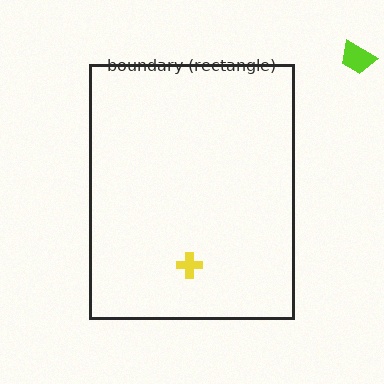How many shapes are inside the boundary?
1 inside, 1 outside.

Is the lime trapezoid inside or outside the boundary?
Outside.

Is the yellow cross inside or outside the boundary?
Inside.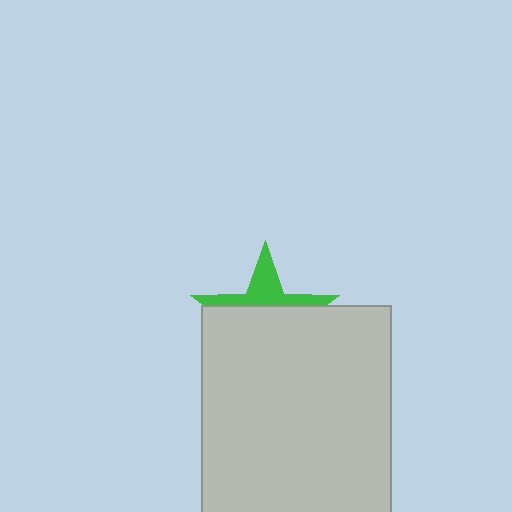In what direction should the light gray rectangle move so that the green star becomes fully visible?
The light gray rectangle should move down. That is the shortest direction to clear the overlap and leave the green star fully visible.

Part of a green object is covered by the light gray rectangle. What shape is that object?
It is a star.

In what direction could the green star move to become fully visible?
The green star could move up. That would shift it out from behind the light gray rectangle entirely.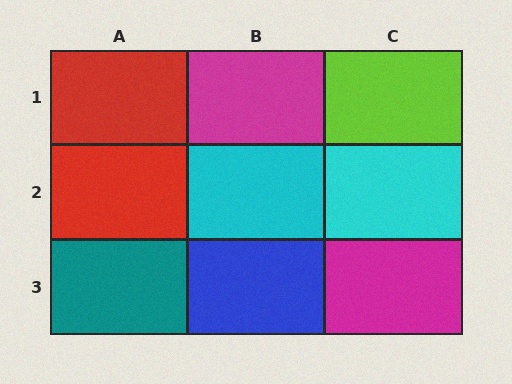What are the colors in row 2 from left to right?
Red, cyan, cyan.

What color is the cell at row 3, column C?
Magenta.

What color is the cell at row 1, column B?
Magenta.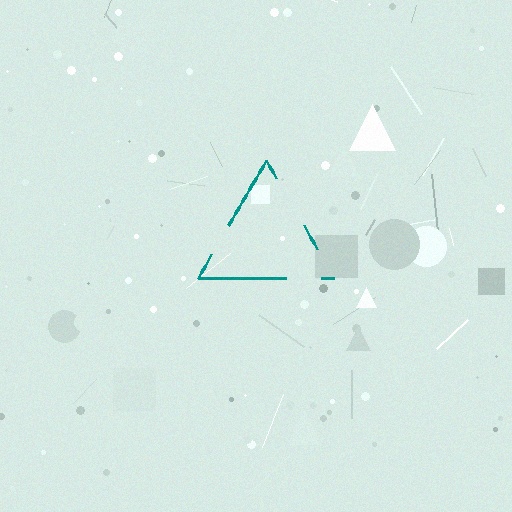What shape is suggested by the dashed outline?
The dashed outline suggests a triangle.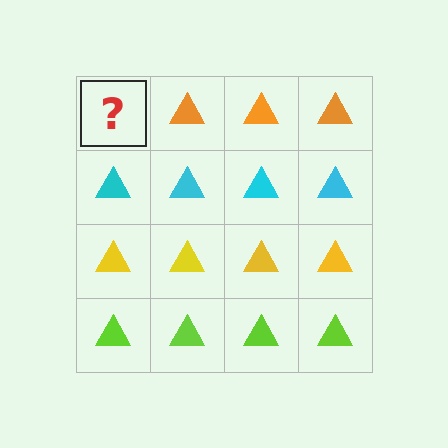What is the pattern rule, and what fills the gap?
The rule is that each row has a consistent color. The gap should be filled with an orange triangle.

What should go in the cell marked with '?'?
The missing cell should contain an orange triangle.